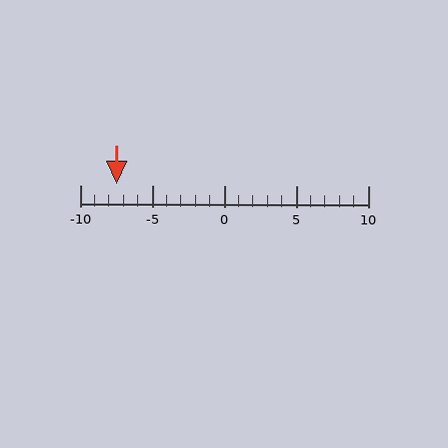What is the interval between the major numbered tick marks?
The major tick marks are spaced 5 units apart.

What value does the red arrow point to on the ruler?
The red arrow points to approximately -8.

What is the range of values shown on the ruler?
The ruler shows values from -10 to 10.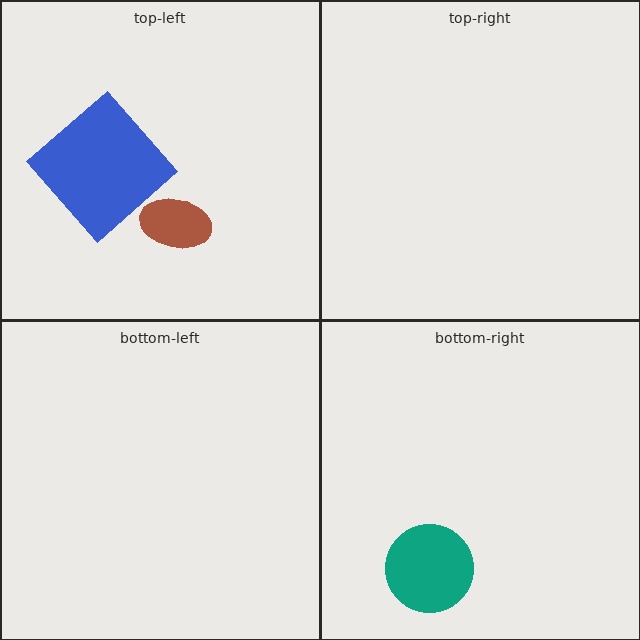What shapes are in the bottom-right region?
The teal circle.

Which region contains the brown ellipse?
The top-left region.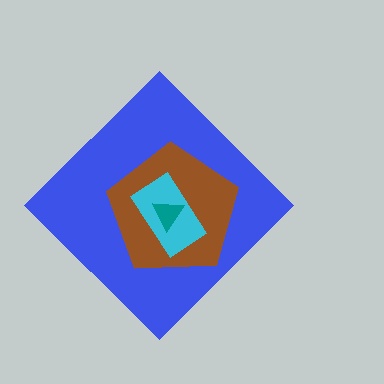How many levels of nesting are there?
4.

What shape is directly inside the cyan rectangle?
The teal triangle.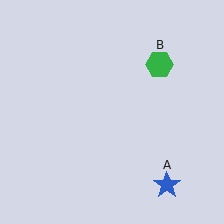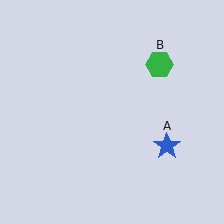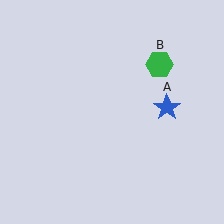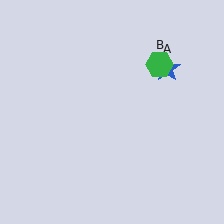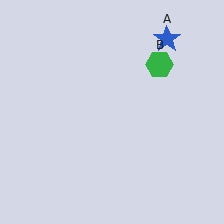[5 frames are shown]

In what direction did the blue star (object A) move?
The blue star (object A) moved up.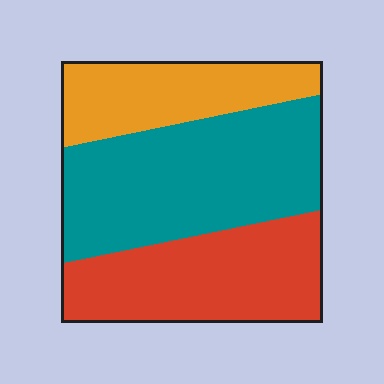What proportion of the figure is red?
Red takes up about one third (1/3) of the figure.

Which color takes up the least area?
Orange, at roughly 25%.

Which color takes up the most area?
Teal, at roughly 45%.